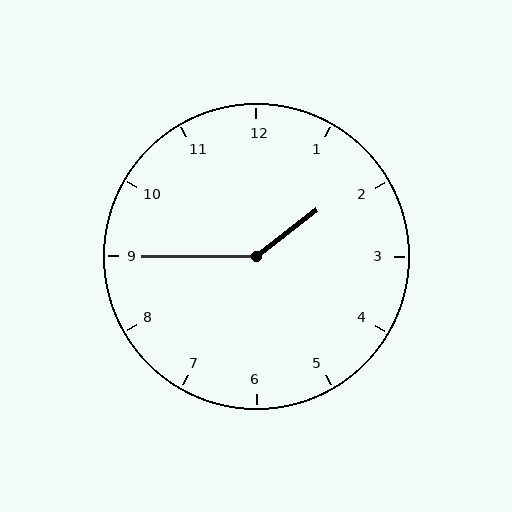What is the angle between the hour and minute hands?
Approximately 142 degrees.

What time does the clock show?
1:45.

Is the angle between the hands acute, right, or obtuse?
It is obtuse.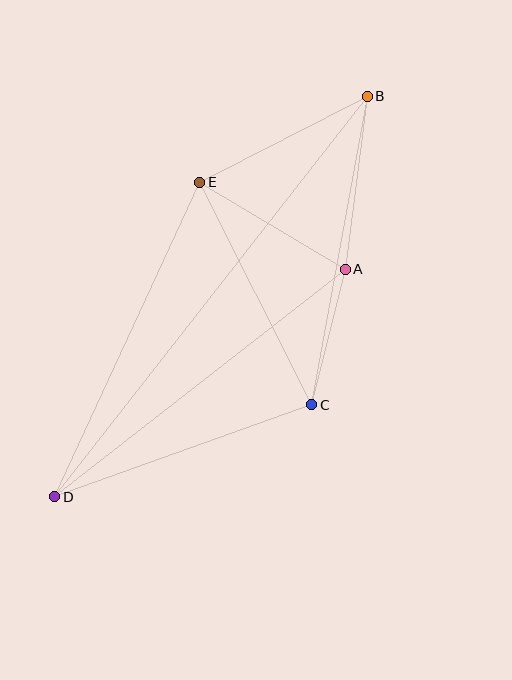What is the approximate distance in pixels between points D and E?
The distance between D and E is approximately 346 pixels.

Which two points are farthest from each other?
Points B and D are farthest from each other.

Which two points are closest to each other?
Points A and C are closest to each other.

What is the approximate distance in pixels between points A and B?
The distance between A and B is approximately 175 pixels.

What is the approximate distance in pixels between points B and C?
The distance between B and C is approximately 314 pixels.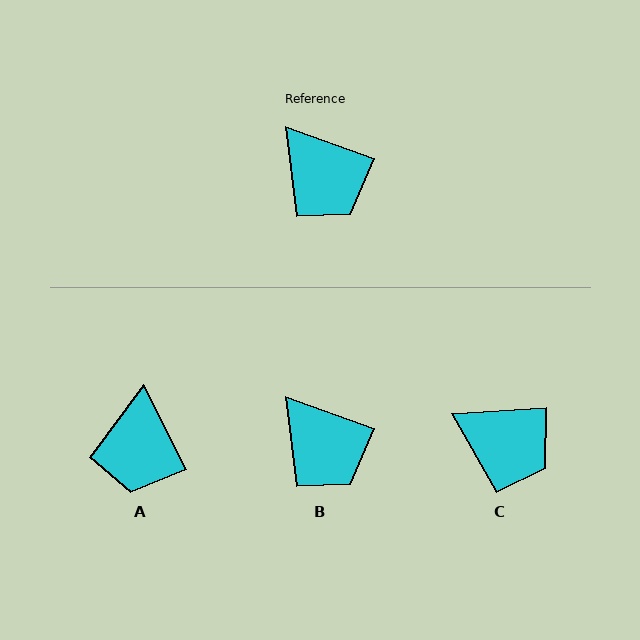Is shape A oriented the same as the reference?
No, it is off by about 44 degrees.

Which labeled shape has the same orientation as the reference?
B.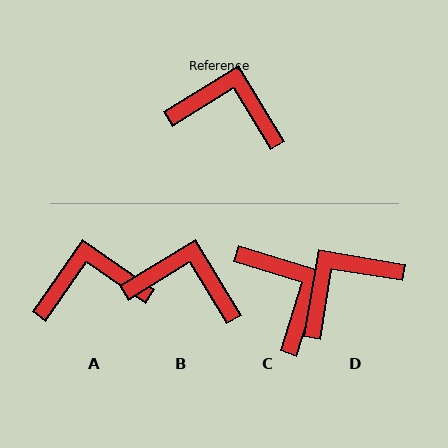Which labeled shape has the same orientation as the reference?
B.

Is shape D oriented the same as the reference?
No, it is off by about 49 degrees.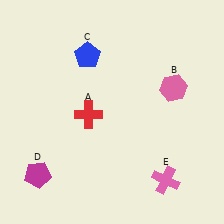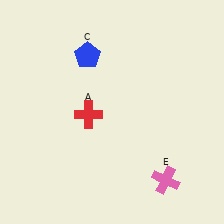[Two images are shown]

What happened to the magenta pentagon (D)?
The magenta pentagon (D) was removed in Image 2. It was in the bottom-left area of Image 1.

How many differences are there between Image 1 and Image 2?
There are 2 differences between the two images.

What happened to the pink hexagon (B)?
The pink hexagon (B) was removed in Image 2. It was in the top-right area of Image 1.